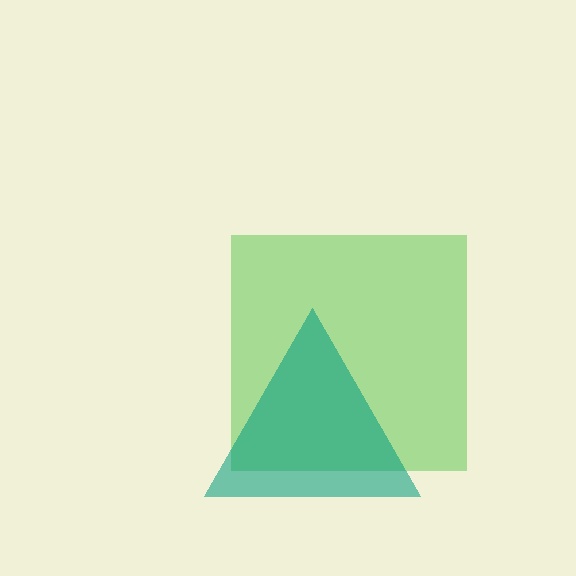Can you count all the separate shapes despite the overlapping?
Yes, there are 2 separate shapes.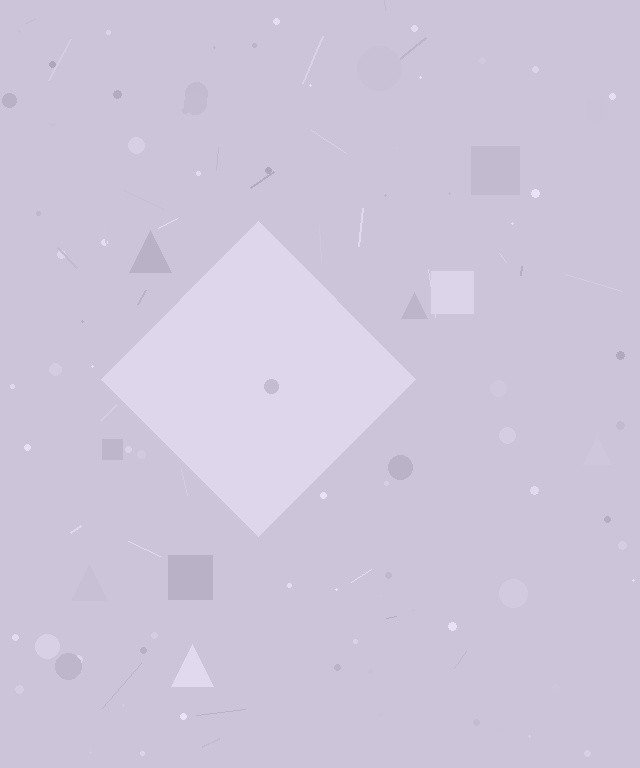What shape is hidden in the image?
A diamond is hidden in the image.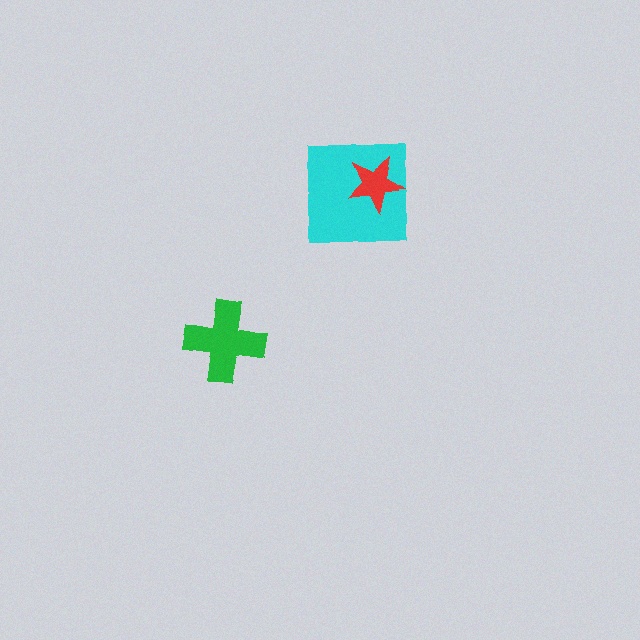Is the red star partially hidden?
No, no other shape covers it.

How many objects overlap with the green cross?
0 objects overlap with the green cross.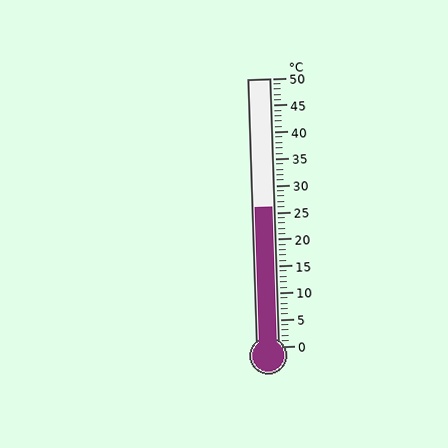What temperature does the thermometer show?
The thermometer shows approximately 26°C.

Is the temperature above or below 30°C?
The temperature is below 30°C.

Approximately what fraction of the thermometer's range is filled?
The thermometer is filled to approximately 50% of its range.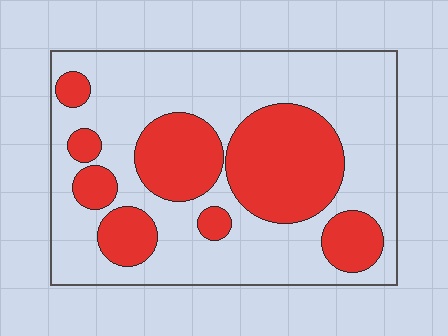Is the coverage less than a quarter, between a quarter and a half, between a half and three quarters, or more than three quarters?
Between a quarter and a half.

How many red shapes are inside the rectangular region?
8.